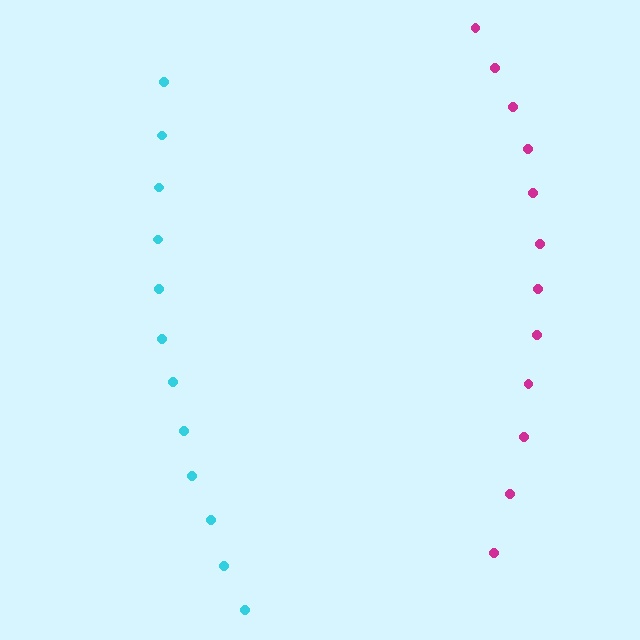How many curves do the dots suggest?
There are 2 distinct paths.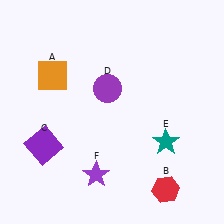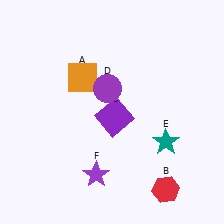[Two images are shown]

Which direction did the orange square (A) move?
The orange square (A) moved right.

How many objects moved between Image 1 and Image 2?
2 objects moved between the two images.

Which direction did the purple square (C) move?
The purple square (C) moved right.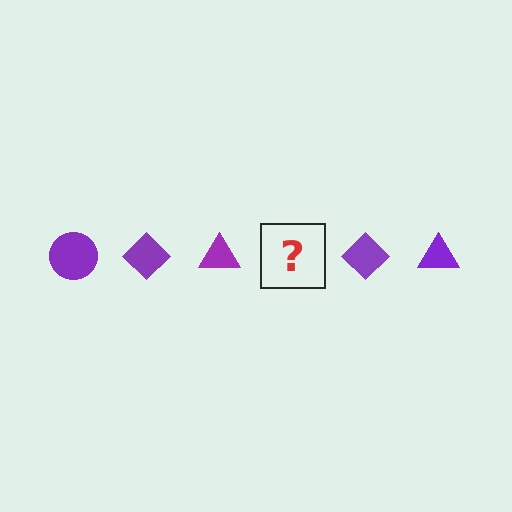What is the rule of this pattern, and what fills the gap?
The rule is that the pattern cycles through circle, diamond, triangle shapes in purple. The gap should be filled with a purple circle.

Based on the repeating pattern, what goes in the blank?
The blank should be a purple circle.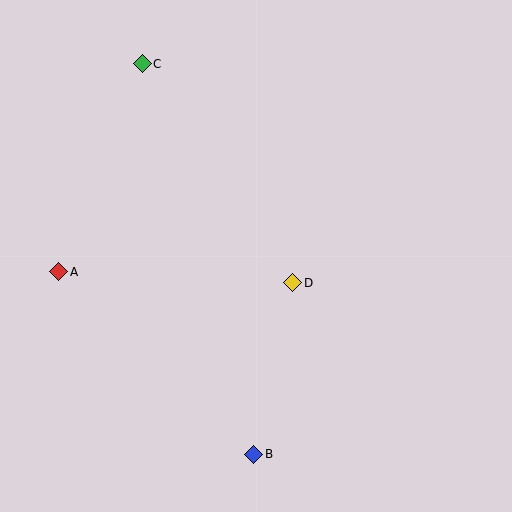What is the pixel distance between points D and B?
The distance between D and B is 176 pixels.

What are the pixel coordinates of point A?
Point A is at (59, 272).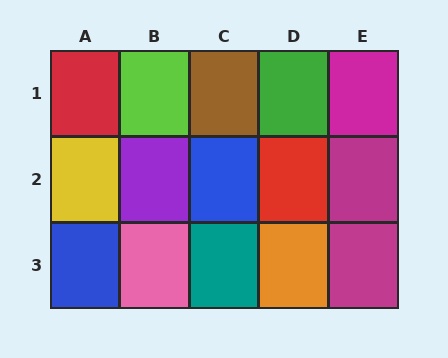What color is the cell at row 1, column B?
Lime.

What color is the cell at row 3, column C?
Teal.